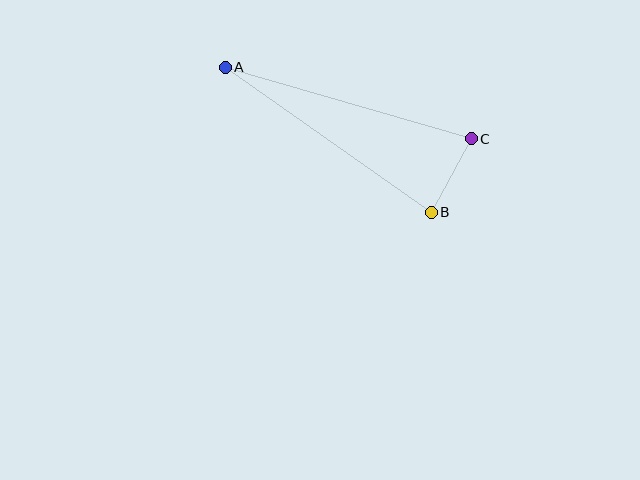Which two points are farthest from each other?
Points A and C are farthest from each other.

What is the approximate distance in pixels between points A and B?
The distance between A and B is approximately 252 pixels.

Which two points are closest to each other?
Points B and C are closest to each other.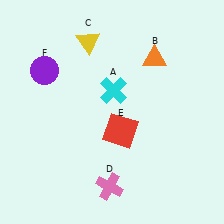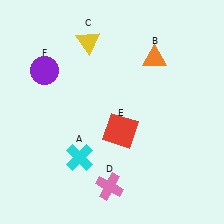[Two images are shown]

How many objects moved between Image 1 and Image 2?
1 object moved between the two images.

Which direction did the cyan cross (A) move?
The cyan cross (A) moved down.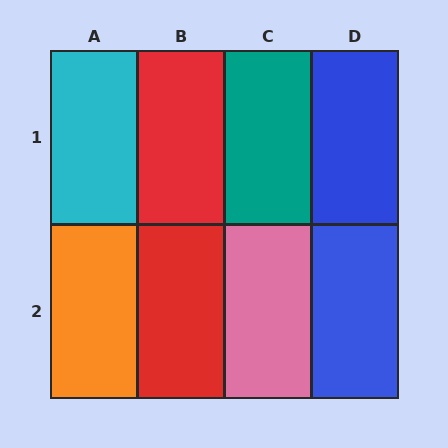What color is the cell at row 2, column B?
Red.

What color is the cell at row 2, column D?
Blue.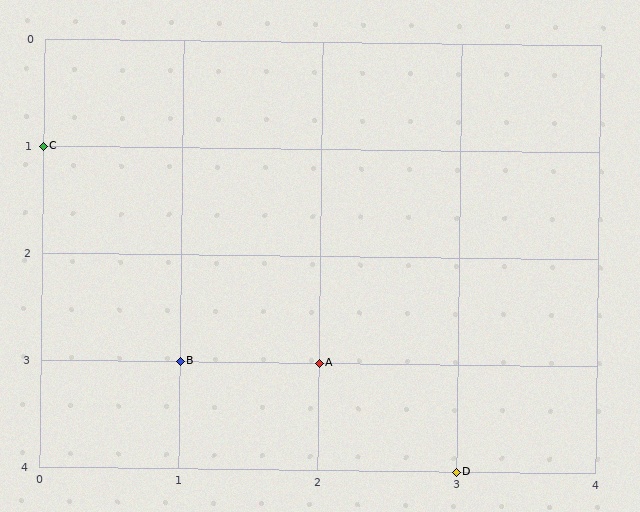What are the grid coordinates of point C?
Point C is at grid coordinates (0, 1).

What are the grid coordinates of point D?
Point D is at grid coordinates (3, 4).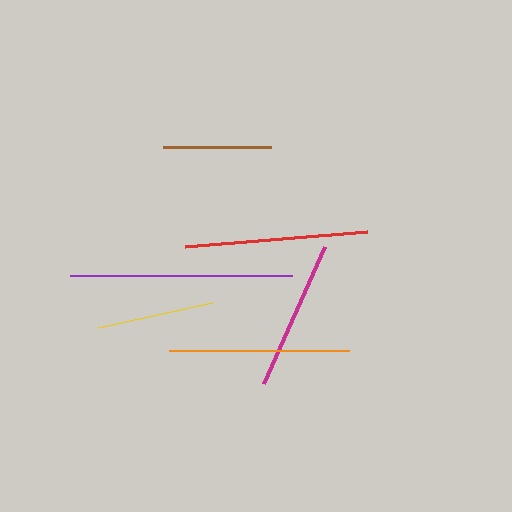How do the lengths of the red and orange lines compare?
The red and orange lines are approximately the same length.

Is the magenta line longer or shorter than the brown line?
The magenta line is longer than the brown line.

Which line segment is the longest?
The purple line is the longest at approximately 222 pixels.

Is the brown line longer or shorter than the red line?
The red line is longer than the brown line.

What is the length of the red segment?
The red segment is approximately 183 pixels long.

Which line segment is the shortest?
The brown line is the shortest at approximately 108 pixels.